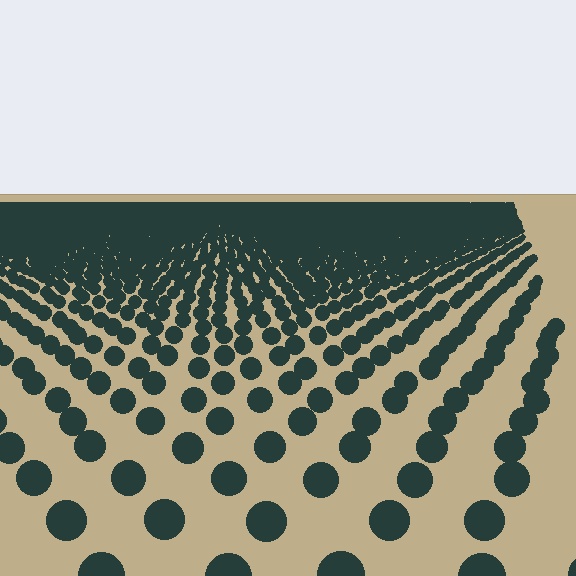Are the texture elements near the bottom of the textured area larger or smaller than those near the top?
Larger. Near the bottom, elements are closer to the viewer and appear at a bigger on-screen size.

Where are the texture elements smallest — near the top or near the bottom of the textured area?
Near the top.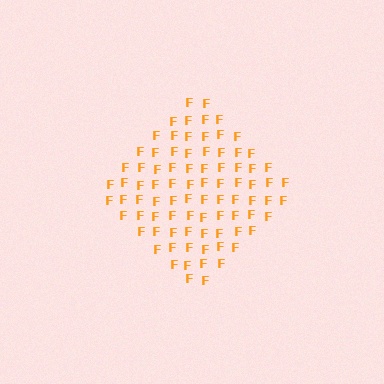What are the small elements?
The small elements are letter F's.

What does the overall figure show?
The overall figure shows a diamond.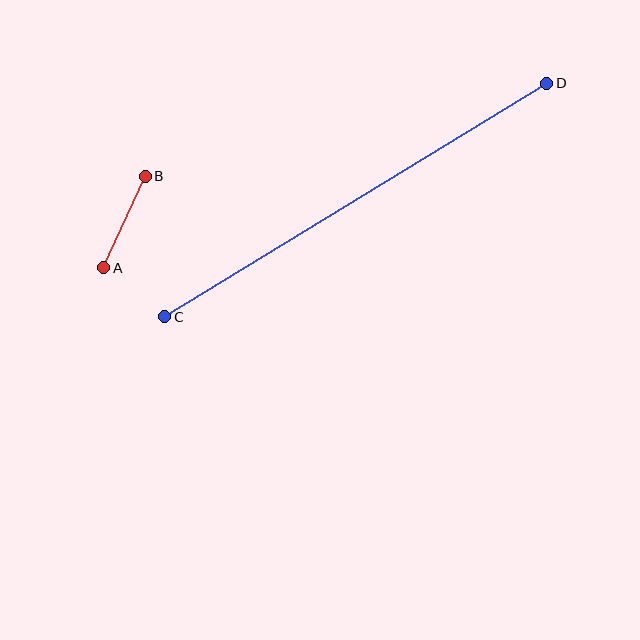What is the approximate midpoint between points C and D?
The midpoint is at approximately (356, 200) pixels.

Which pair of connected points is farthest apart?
Points C and D are farthest apart.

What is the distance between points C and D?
The distance is approximately 448 pixels.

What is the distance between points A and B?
The distance is approximately 101 pixels.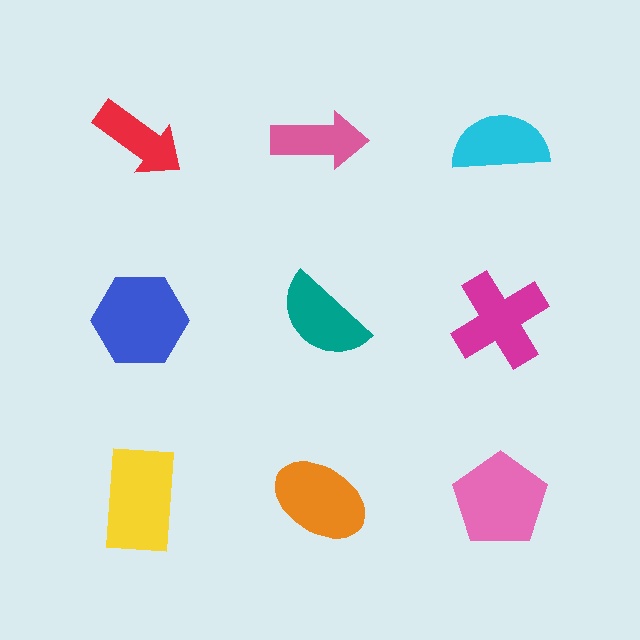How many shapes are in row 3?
3 shapes.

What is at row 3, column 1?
A yellow rectangle.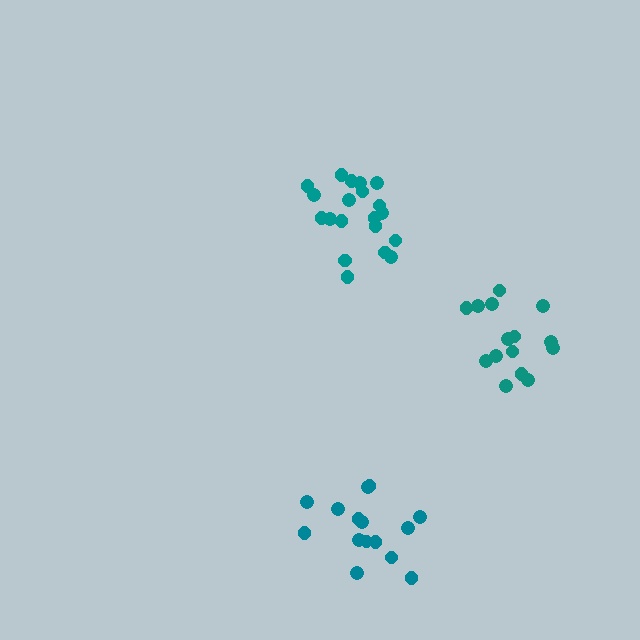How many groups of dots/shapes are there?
There are 3 groups.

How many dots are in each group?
Group 1: 20 dots, Group 2: 15 dots, Group 3: 15 dots (50 total).